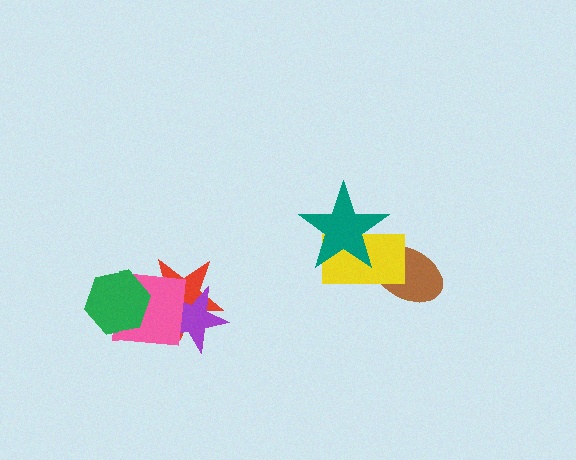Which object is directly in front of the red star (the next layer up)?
The purple star is directly in front of the red star.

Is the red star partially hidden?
Yes, it is partially covered by another shape.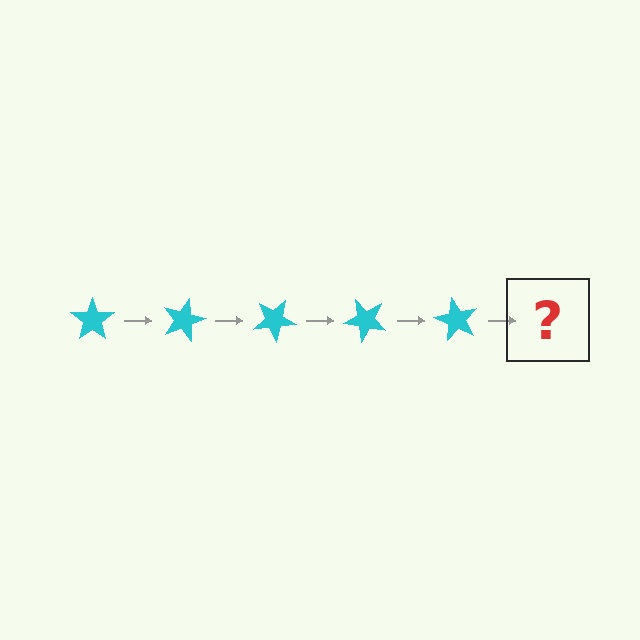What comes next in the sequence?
The next element should be a cyan star rotated 75 degrees.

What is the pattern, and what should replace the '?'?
The pattern is that the star rotates 15 degrees each step. The '?' should be a cyan star rotated 75 degrees.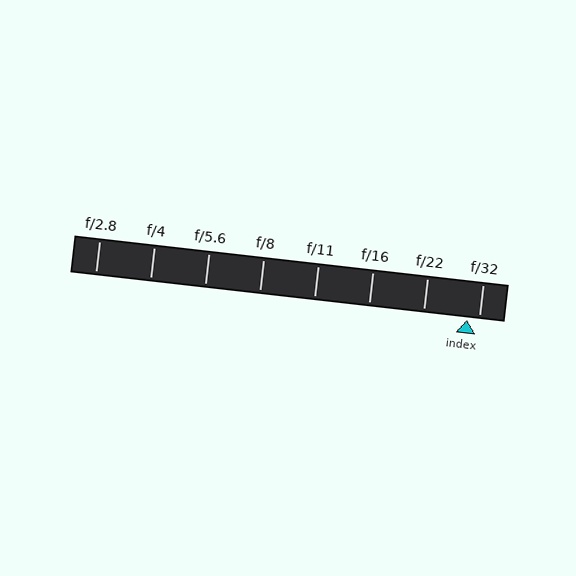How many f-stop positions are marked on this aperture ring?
There are 8 f-stop positions marked.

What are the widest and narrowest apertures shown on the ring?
The widest aperture shown is f/2.8 and the narrowest is f/32.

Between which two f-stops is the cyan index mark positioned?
The index mark is between f/22 and f/32.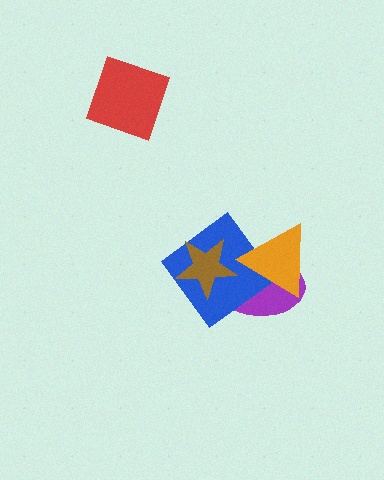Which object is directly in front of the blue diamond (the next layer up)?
The brown star is directly in front of the blue diamond.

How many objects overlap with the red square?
0 objects overlap with the red square.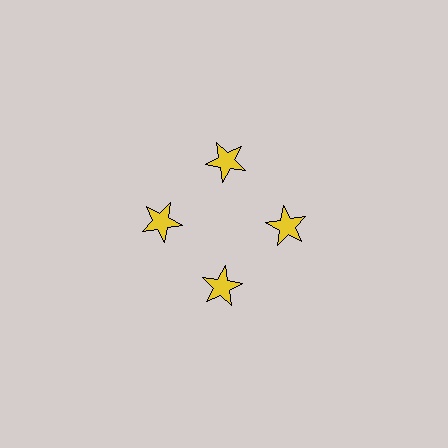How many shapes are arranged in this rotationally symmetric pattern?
There are 4 shapes, arranged in 4 groups of 1.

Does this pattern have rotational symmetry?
Yes, this pattern has 4-fold rotational symmetry. It looks the same after rotating 90 degrees around the center.